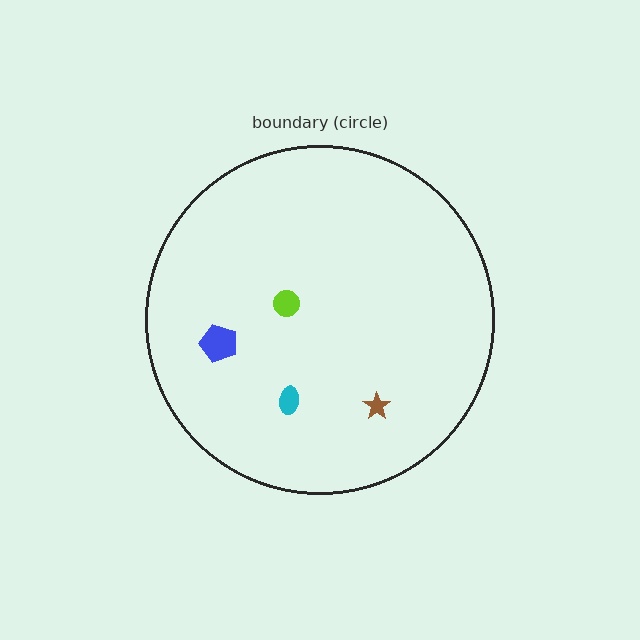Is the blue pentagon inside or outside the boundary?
Inside.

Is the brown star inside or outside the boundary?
Inside.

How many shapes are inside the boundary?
4 inside, 0 outside.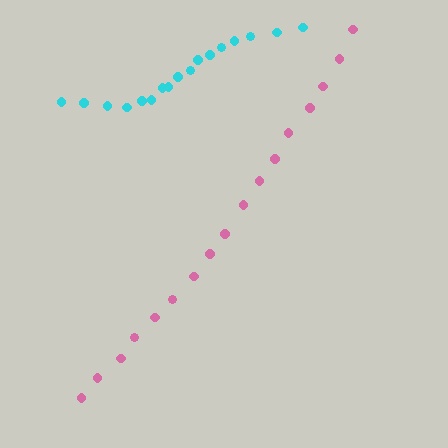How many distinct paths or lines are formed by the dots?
There are 2 distinct paths.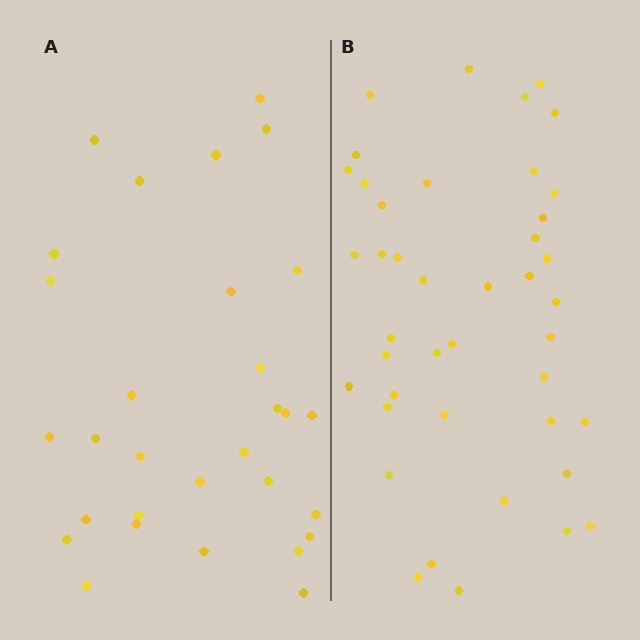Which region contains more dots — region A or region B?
Region B (the right region) has more dots.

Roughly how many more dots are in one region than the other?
Region B has roughly 12 or so more dots than region A.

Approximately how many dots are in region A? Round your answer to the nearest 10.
About 30 dots.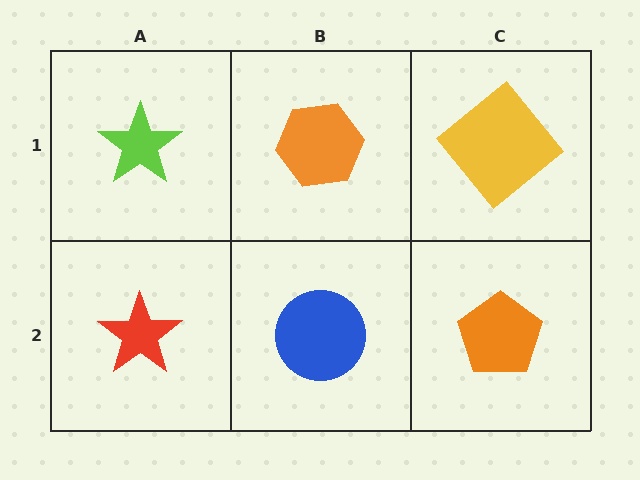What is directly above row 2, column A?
A lime star.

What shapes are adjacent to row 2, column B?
An orange hexagon (row 1, column B), a red star (row 2, column A), an orange pentagon (row 2, column C).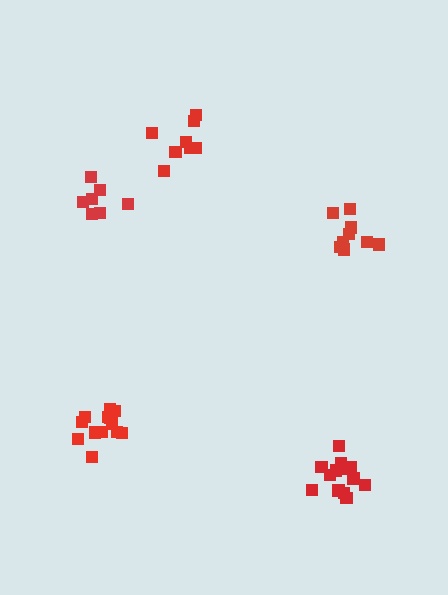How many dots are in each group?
Group 1: 8 dots, Group 2: 9 dots, Group 3: 13 dots, Group 4: 7 dots, Group 5: 13 dots (50 total).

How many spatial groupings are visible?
There are 5 spatial groupings.